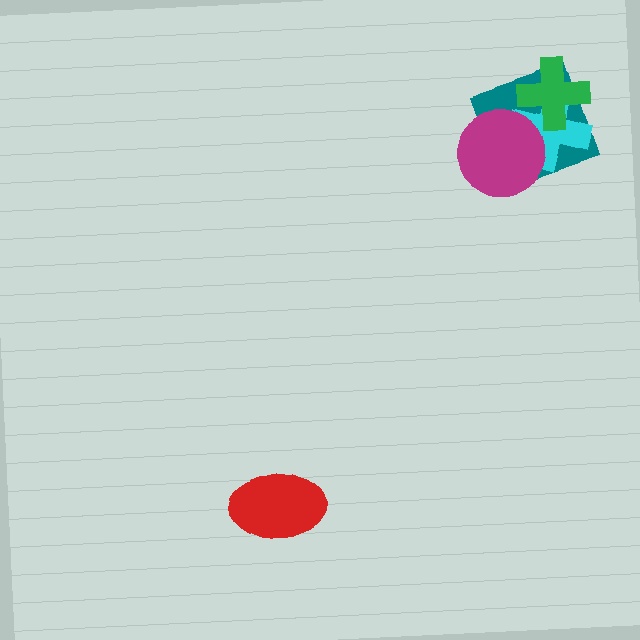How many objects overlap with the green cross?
2 objects overlap with the green cross.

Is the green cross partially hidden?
No, no other shape covers it.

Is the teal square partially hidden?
Yes, it is partially covered by another shape.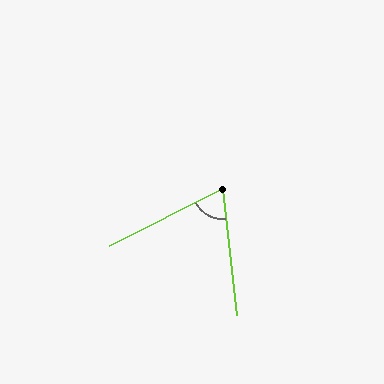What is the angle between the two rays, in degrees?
Approximately 70 degrees.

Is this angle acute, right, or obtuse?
It is acute.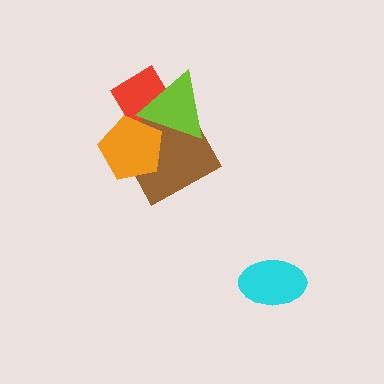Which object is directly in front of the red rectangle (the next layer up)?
The brown square is directly in front of the red rectangle.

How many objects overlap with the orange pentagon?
3 objects overlap with the orange pentagon.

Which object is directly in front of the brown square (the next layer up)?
The lime triangle is directly in front of the brown square.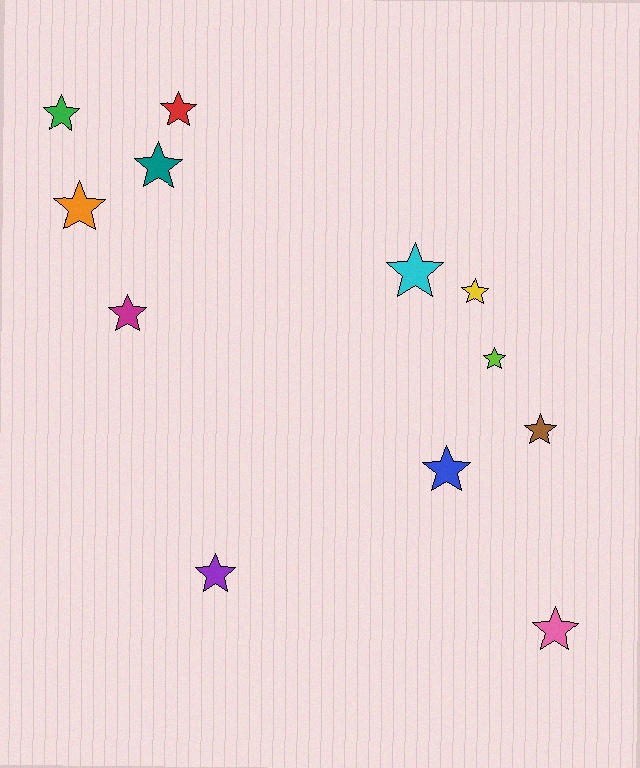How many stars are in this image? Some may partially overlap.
There are 12 stars.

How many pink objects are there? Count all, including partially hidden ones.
There is 1 pink object.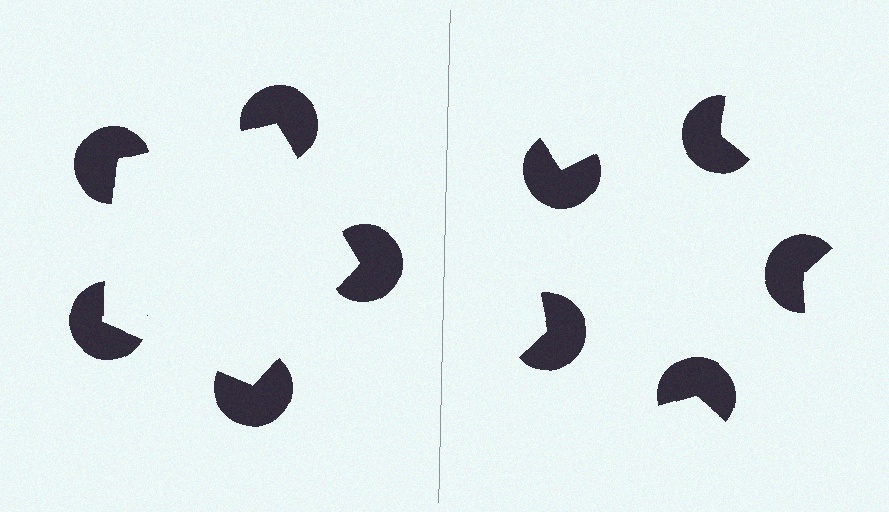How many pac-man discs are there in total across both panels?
10 — 5 on each side.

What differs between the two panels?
The pac-man discs are positioned identically on both sides; only the wedge orientations differ. On the left they align to a pentagon; on the right they are misaligned.